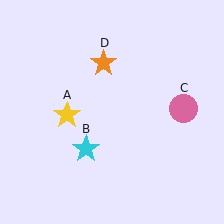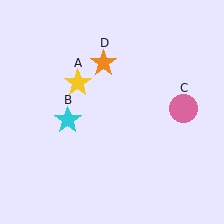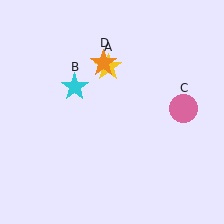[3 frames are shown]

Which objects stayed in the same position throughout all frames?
Pink circle (object C) and orange star (object D) remained stationary.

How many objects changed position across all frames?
2 objects changed position: yellow star (object A), cyan star (object B).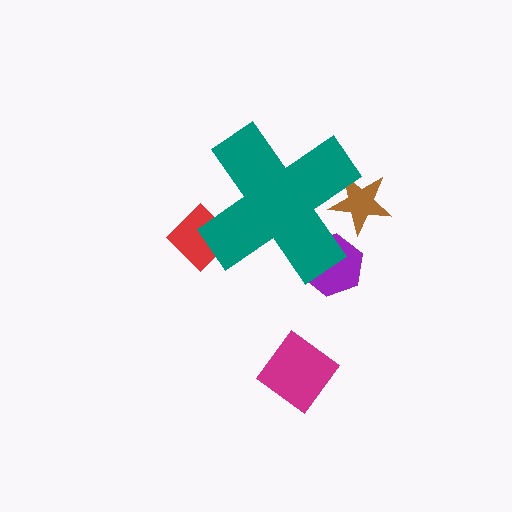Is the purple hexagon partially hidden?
Yes, the purple hexagon is partially hidden behind the teal cross.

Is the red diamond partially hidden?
Yes, the red diamond is partially hidden behind the teal cross.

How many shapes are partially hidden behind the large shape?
3 shapes are partially hidden.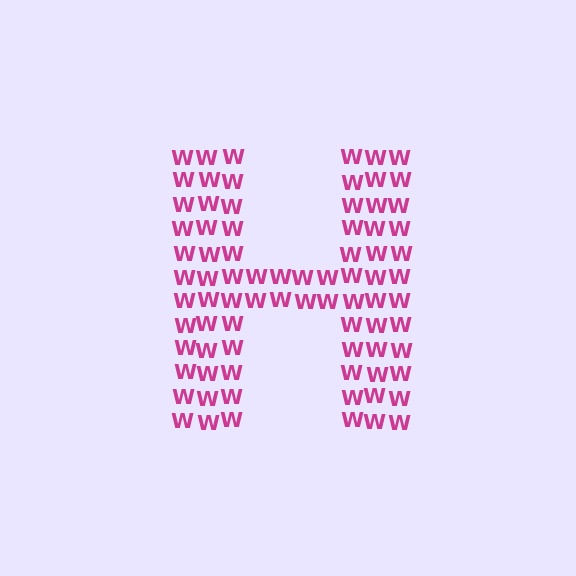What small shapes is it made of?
It is made of small letter W's.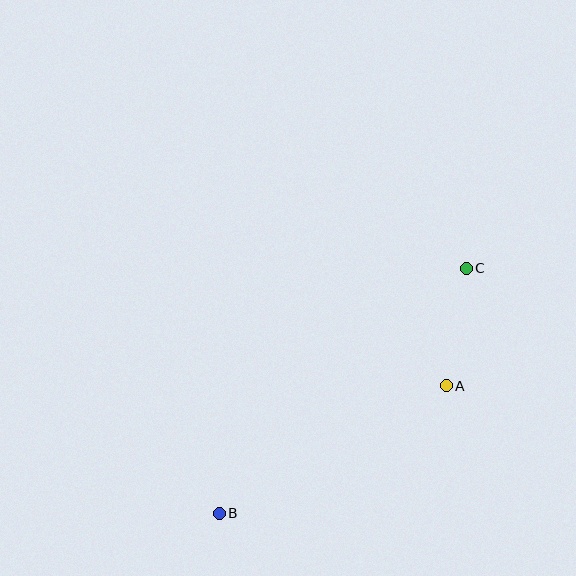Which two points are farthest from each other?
Points B and C are farthest from each other.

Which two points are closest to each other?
Points A and C are closest to each other.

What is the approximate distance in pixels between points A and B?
The distance between A and B is approximately 260 pixels.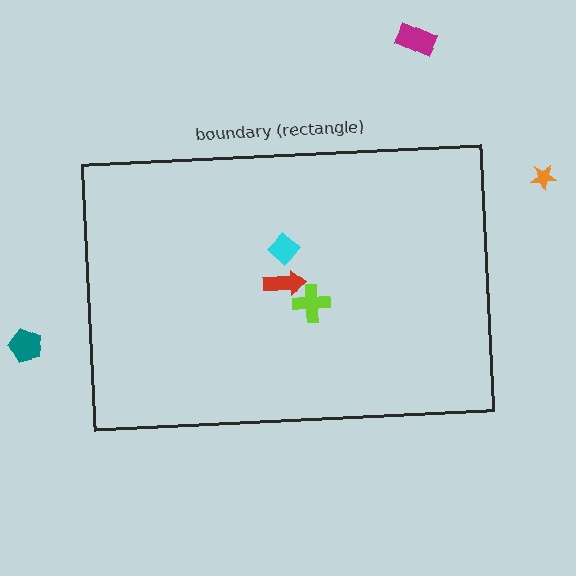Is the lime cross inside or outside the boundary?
Inside.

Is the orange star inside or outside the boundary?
Outside.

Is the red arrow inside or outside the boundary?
Inside.